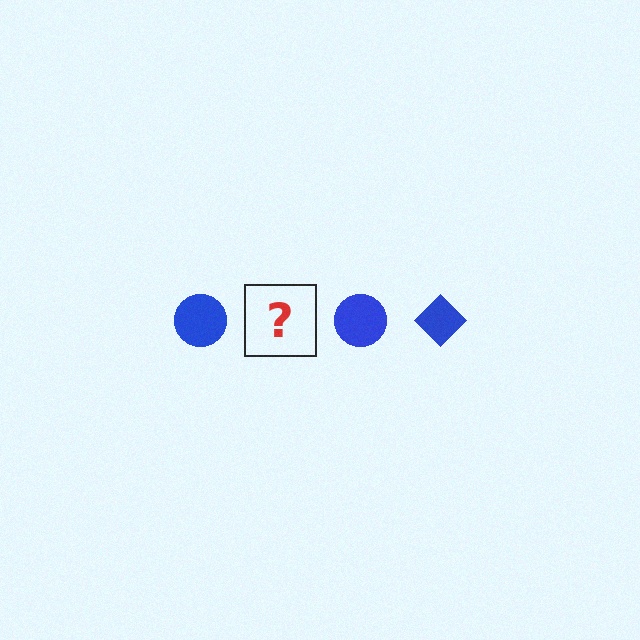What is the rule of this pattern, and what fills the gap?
The rule is that the pattern cycles through circle, diamond shapes in blue. The gap should be filled with a blue diamond.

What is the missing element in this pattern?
The missing element is a blue diamond.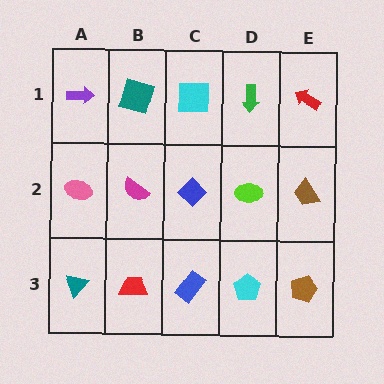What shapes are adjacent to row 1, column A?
A pink ellipse (row 2, column A), a teal square (row 1, column B).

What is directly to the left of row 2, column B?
A pink ellipse.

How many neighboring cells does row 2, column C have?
4.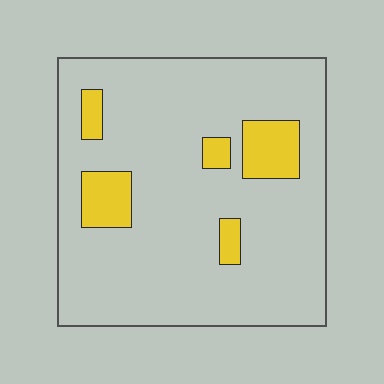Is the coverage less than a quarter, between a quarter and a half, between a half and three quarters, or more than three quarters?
Less than a quarter.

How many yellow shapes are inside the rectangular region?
5.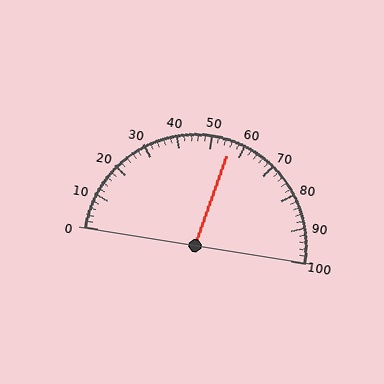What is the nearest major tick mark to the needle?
The nearest major tick mark is 60.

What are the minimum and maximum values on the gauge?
The gauge ranges from 0 to 100.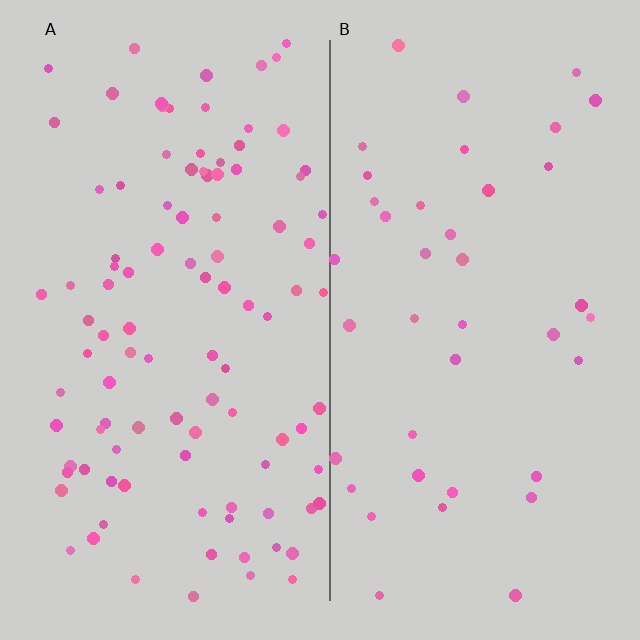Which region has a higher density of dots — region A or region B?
A (the left).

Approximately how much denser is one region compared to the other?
Approximately 2.5× — region A over region B.